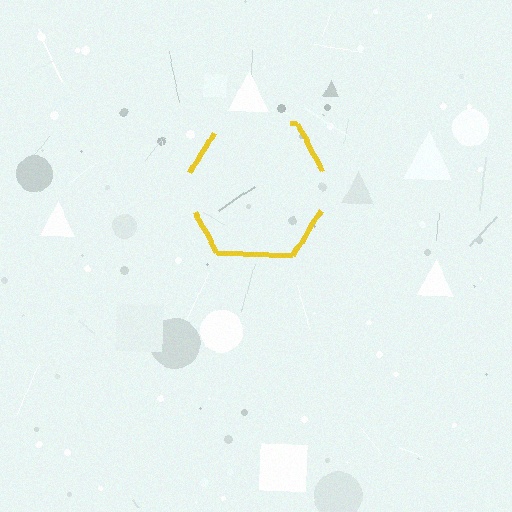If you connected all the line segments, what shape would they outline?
They would outline a hexagon.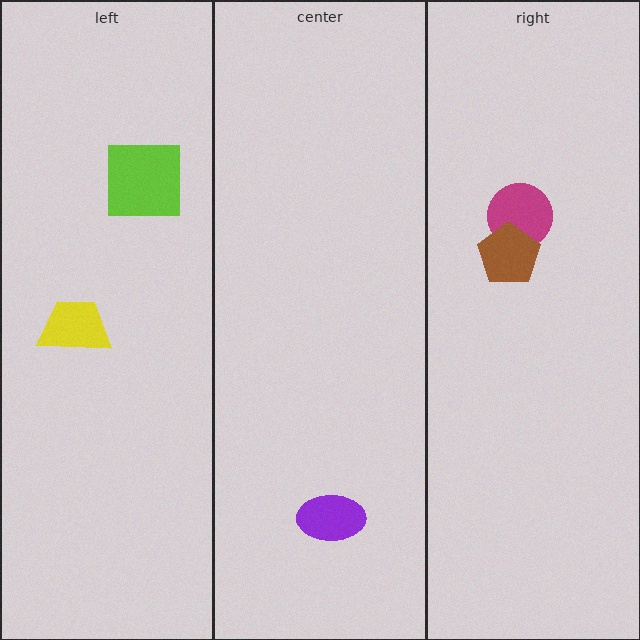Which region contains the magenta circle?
The right region.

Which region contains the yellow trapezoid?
The left region.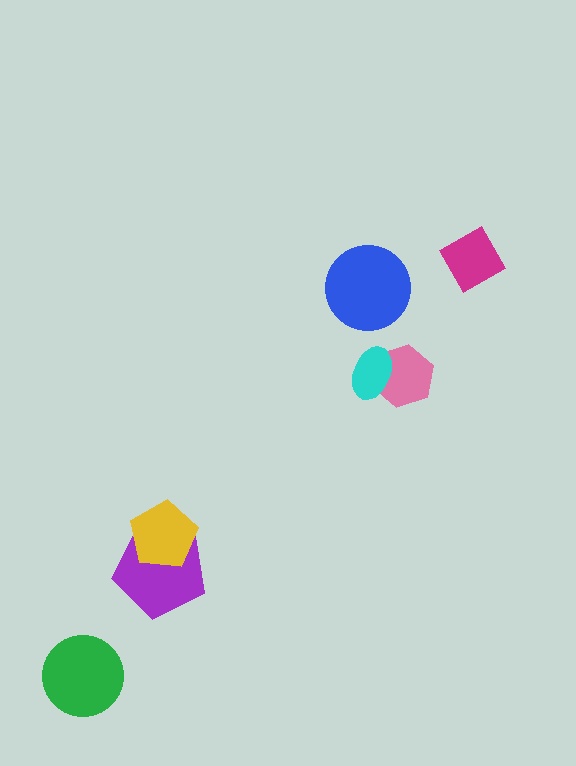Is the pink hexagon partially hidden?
Yes, it is partially covered by another shape.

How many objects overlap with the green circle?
0 objects overlap with the green circle.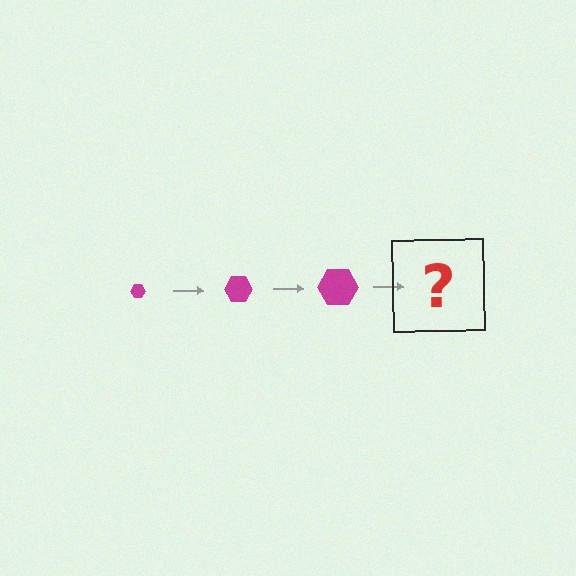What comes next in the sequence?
The next element should be a magenta hexagon, larger than the previous one.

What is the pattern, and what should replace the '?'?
The pattern is that the hexagon gets progressively larger each step. The '?' should be a magenta hexagon, larger than the previous one.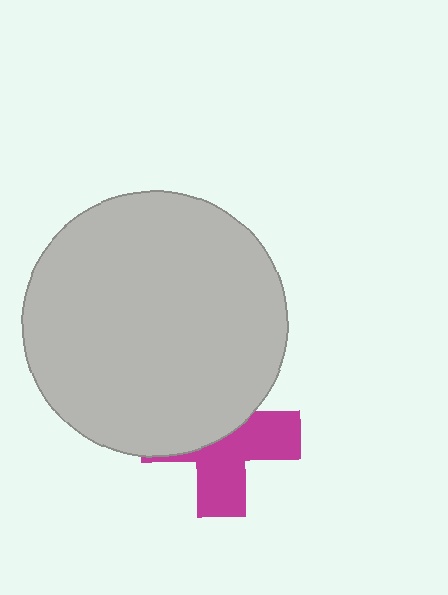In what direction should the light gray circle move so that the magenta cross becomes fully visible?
The light gray circle should move up. That is the shortest direction to clear the overlap and leave the magenta cross fully visible.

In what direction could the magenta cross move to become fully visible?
The magenta cross could move down. That would shift it out from behind the light gray circle entirely.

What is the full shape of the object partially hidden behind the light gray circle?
The partially hidden object is a magenta cross.